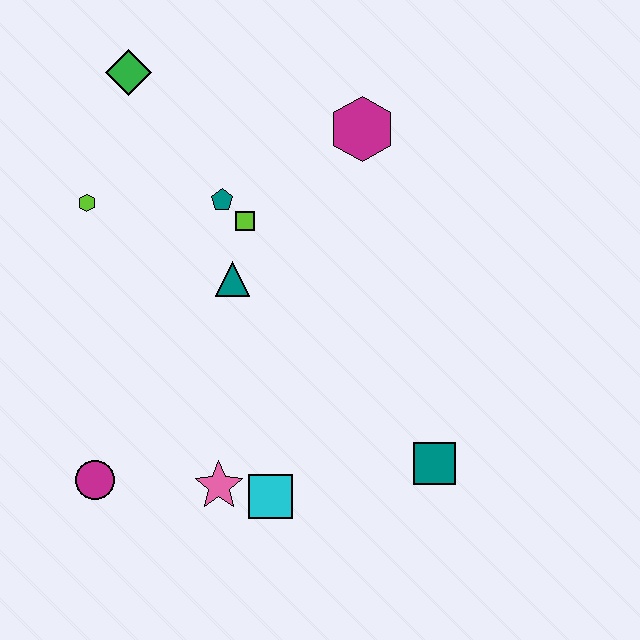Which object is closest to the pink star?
The cyan square is closest to the pink star.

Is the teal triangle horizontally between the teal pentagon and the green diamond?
No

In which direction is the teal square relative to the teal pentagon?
The teal square is below the teal pentagon.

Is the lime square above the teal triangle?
Yes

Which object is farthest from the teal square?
The green diamond is farthest from the teal square.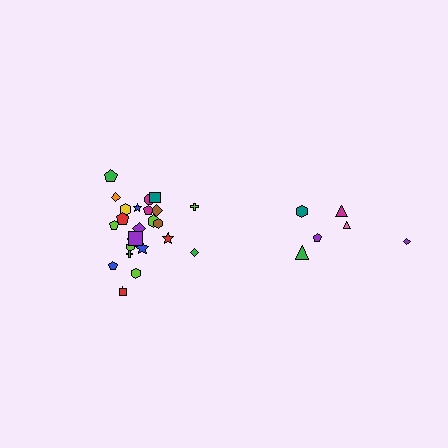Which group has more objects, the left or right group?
The left group.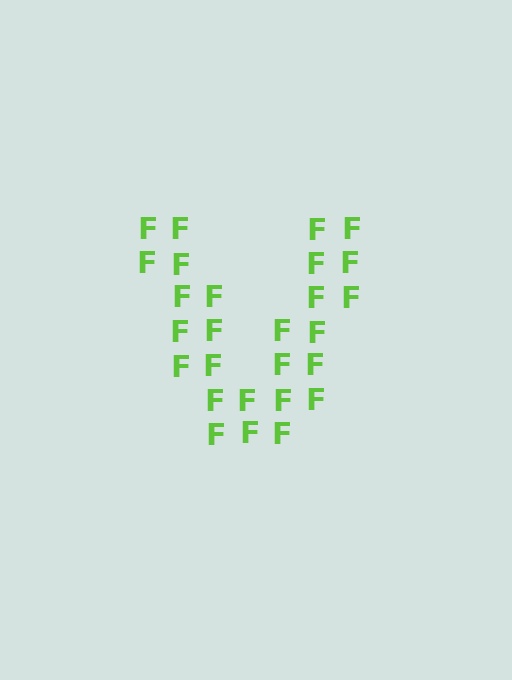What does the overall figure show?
The overall figure shows the letter V.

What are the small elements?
The small elements are letter F's.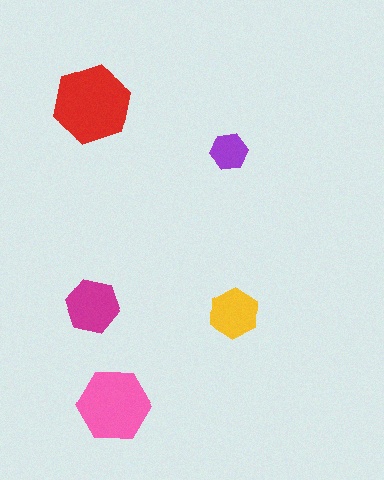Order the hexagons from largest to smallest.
the red one, the pink one, the magenta one, the yellow one, the purple one.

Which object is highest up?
The red hexagon is topmost.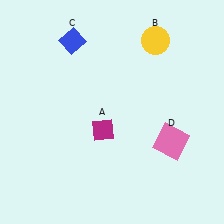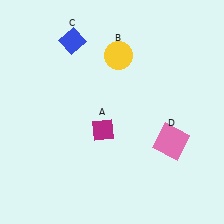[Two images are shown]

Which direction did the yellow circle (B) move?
The yellow circle (B) moved left.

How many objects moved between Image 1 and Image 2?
1 object moved between the two images.